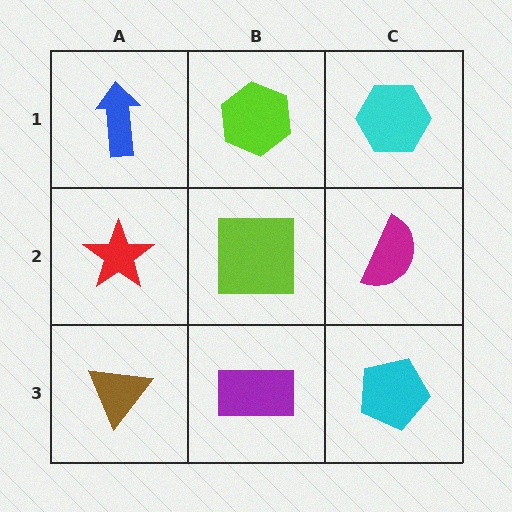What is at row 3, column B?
A purple rectangle.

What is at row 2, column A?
A red star.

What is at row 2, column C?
A magenta semicircle.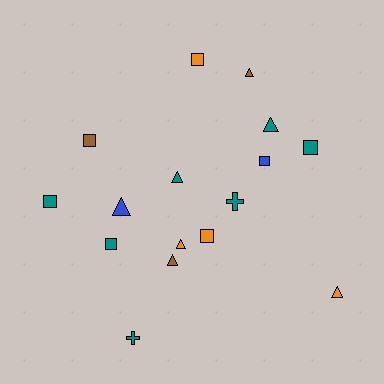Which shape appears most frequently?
Triangle, with 7 objects.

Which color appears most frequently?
Teal, with 7 objects.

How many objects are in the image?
There are 16 objects.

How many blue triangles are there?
There is 1 blue triangle.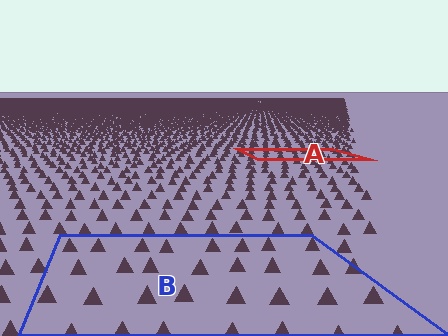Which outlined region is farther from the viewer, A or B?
Region A is farther from the viewer — the texture elements inside it appear smaller and more densely packed.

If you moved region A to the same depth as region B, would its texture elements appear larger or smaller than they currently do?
They would appear larger. At a closer depth, the same texture elements are projected at a bigger on-screen size.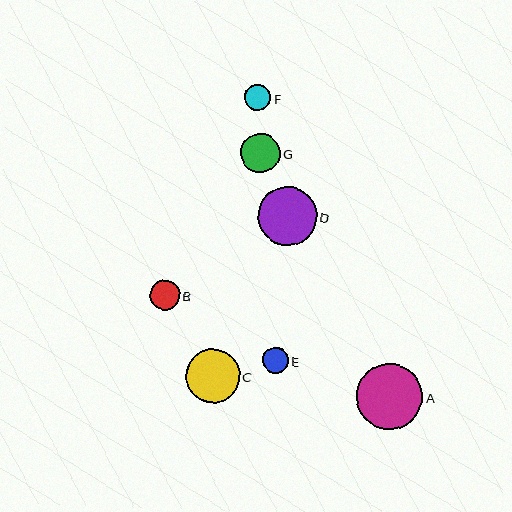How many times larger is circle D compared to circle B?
Circle D is approximately 2.0 times the size of circle B.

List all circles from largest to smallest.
From largest to smallest: A, D, C, G, B, F, E.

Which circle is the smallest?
Circle E is the smallest with a size of approximately 26 pixels.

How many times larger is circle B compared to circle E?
Circle B is approximately 1.2 times the size of circle E.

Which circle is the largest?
Circle A is the largest with a size of approximately 66 pixels.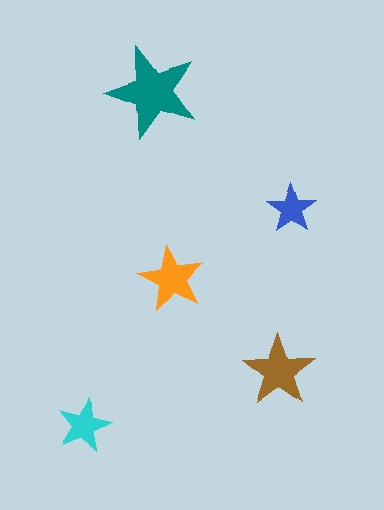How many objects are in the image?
There are 5 objects in the image.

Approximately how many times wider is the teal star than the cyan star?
About 1.5 times wider.